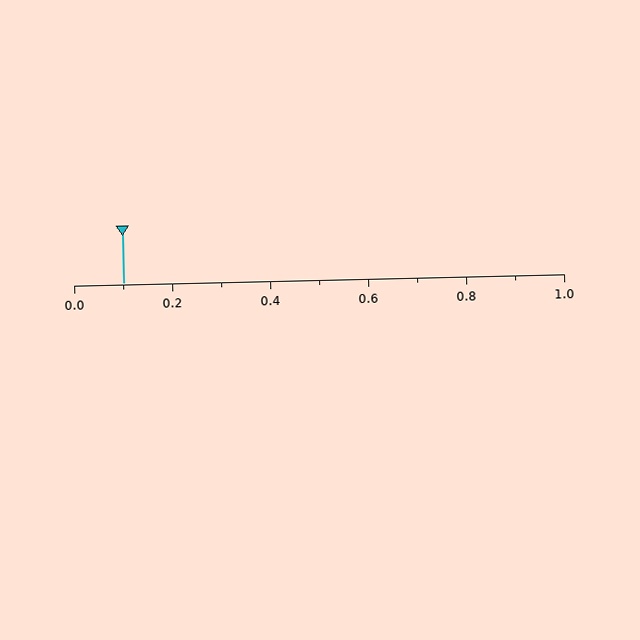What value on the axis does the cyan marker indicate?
The marker indicates approximately 0.1.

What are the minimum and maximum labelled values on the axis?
The axis runs from 0.0 to 1.0.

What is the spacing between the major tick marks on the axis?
The major ticks are spaced 0.2 apart.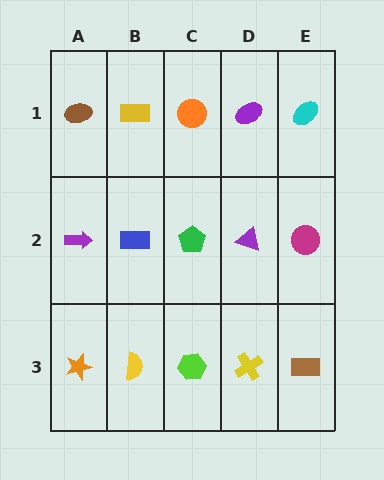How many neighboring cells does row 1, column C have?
3.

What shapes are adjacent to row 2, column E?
A cyan ellipse (row 1, column E), a brown rectangle (row 3, column E), a purple triangle (row 2, column D).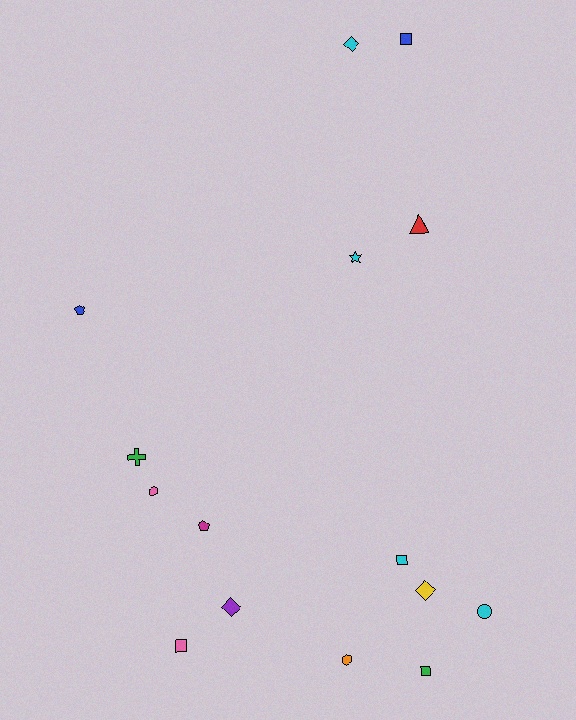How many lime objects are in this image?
There are no lime objects.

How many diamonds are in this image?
There are 3 diamonds.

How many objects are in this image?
There are 15 objects.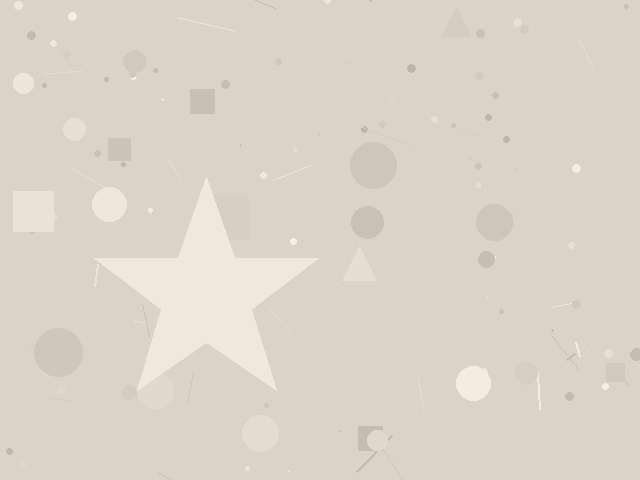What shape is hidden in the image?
A star is hidden in the image.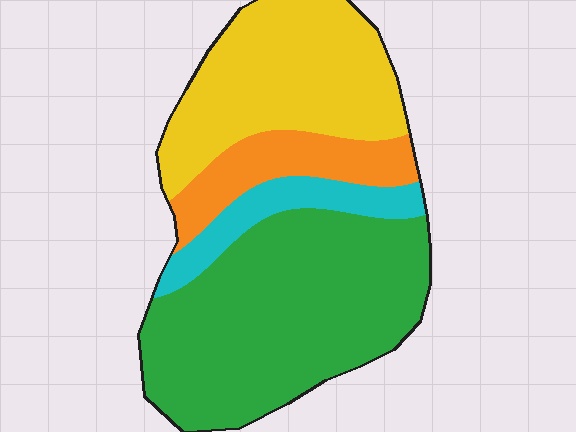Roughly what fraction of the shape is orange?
Orange takes up about one eighth (1/8) of the shape.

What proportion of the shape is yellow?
Yellow covers 30% of the shape.